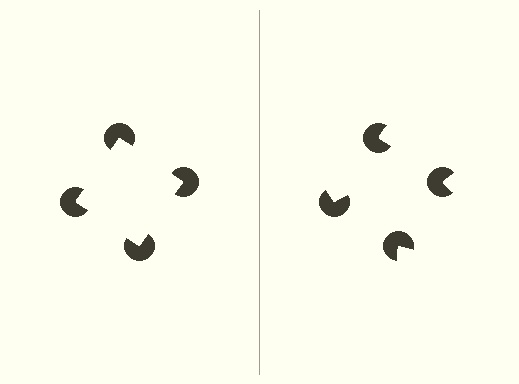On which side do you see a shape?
An illusory square appears on the left side. On the right side the wedge cuts are rotated, so no coherent shape forms.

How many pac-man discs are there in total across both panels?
8 — 4 on each side.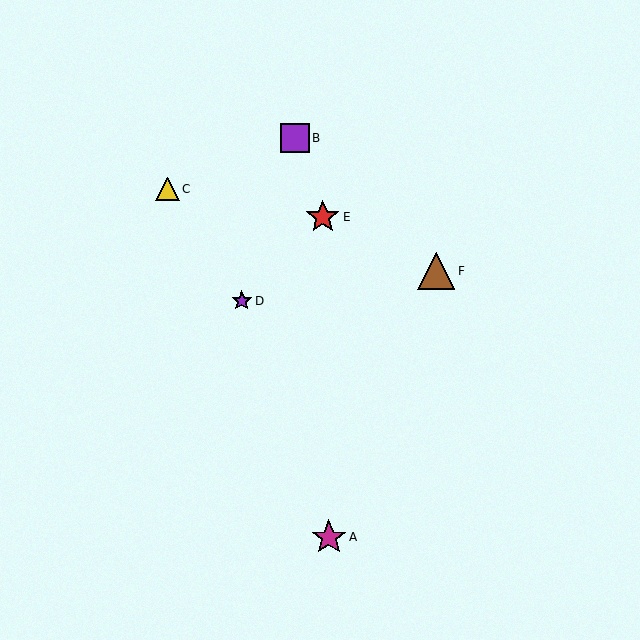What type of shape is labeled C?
Shape C is a yellow triangle.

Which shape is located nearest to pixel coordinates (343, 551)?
The magenta star (labeled A) at (329, 537) is nearest to that location.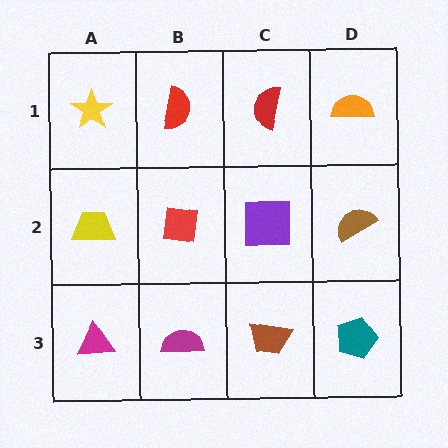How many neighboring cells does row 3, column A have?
2.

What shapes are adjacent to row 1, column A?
A yellow trapezoid (row 2, column A), a red semicircle (row 1, column B).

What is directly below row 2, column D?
A teal pentagon.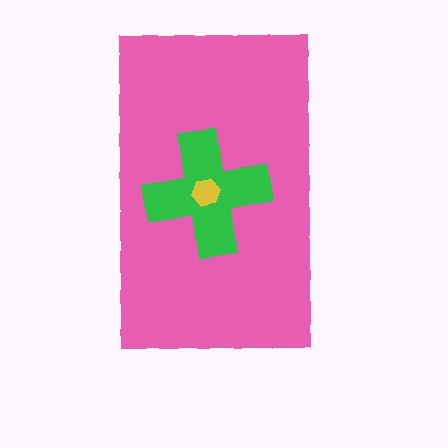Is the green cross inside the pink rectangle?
Yes.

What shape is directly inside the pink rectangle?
The green cross.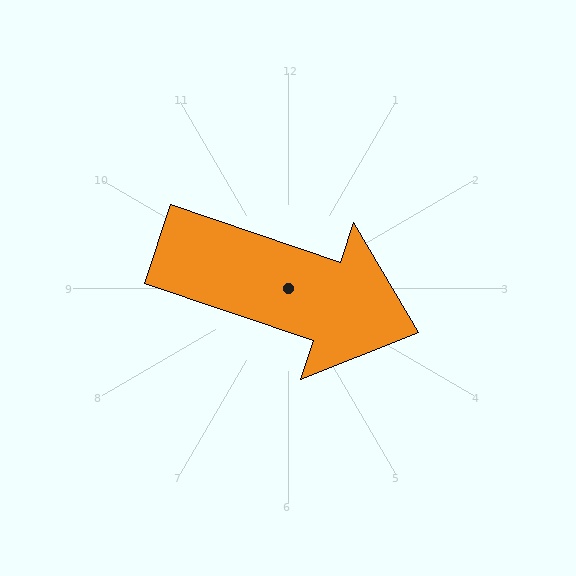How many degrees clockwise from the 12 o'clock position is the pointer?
Approximately 109 degrees.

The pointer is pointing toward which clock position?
Roughly 4 o'clock.